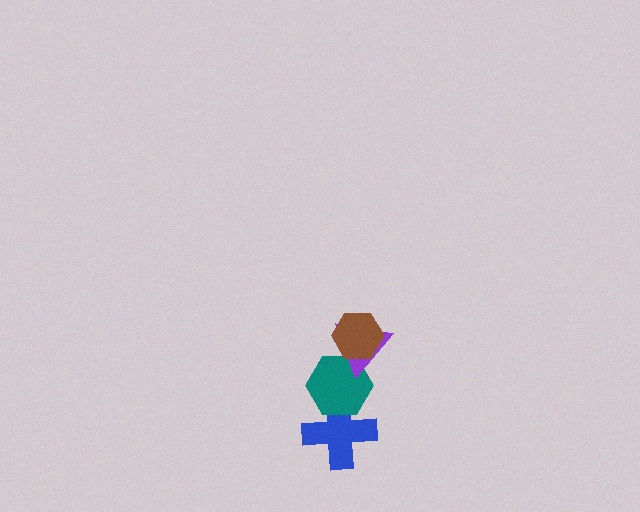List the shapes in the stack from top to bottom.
From top to bottom: the brown hexagon, the purple triangle, the teal hexagon, the blue cross.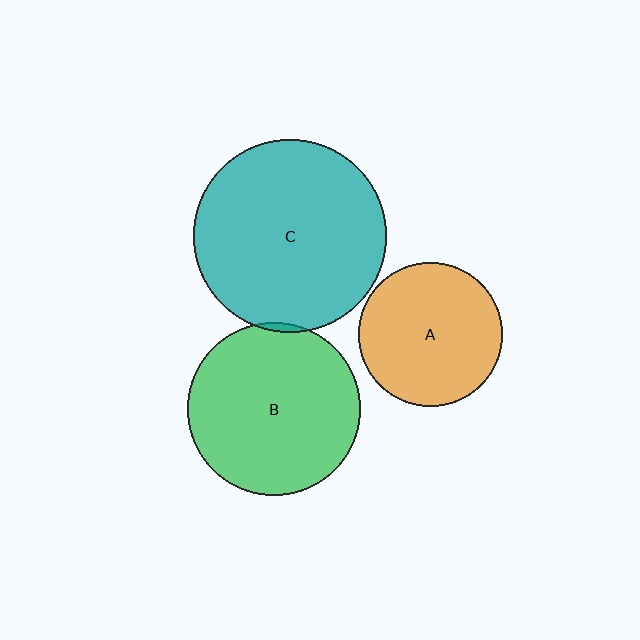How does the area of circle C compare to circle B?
Approximately 1.3 times.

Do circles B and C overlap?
Yes.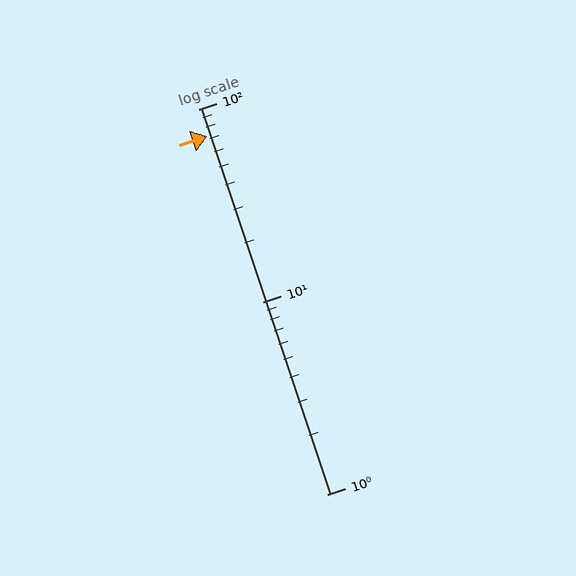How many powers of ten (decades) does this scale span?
The scale spans 2 decades, from 1 to 100.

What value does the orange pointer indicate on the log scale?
The pointer indicates approximately 72.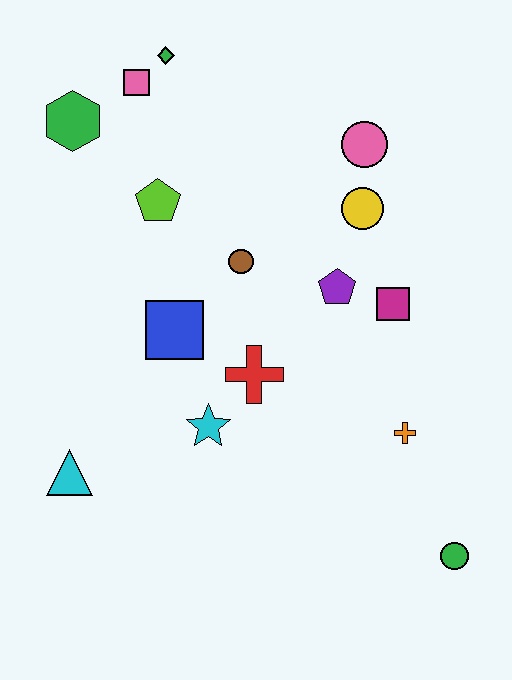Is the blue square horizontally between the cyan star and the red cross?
No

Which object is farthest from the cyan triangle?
The pink circle is farthest from the cyan triangle.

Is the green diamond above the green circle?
Yes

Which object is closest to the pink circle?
The yellow circle is closest to the pink circle.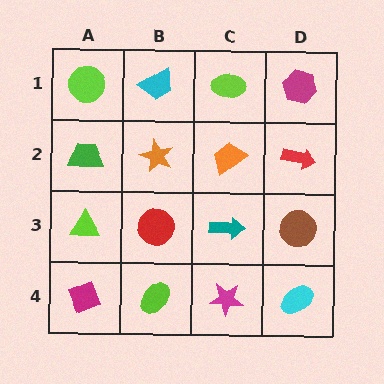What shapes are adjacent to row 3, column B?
An orange star (row 2, column B), a lime ellipse (row 4, column B), a lime triangle (row 3, column A), a teal arrow (row 3, column C).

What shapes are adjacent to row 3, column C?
An orange trapezoid (row 2, column C), a magenta star (row 4, column C), a red circle (row 3, column B), a brown circle (row 3, column D).